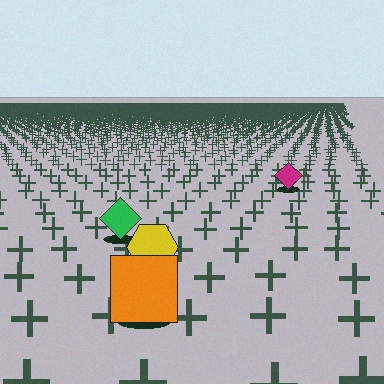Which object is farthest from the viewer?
The magenta diamond is farthest from the viewer. It appears smaller and the ground texture around it is denser.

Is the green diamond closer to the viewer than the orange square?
No. The orange square is closer — you can tell from the texture gradient: the ground texture is coarser near it.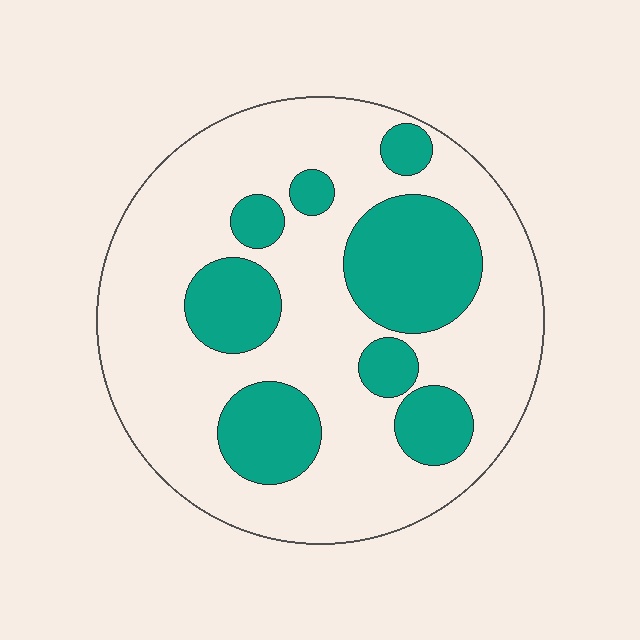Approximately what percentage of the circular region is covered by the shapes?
Approximately 30%.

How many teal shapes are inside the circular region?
8.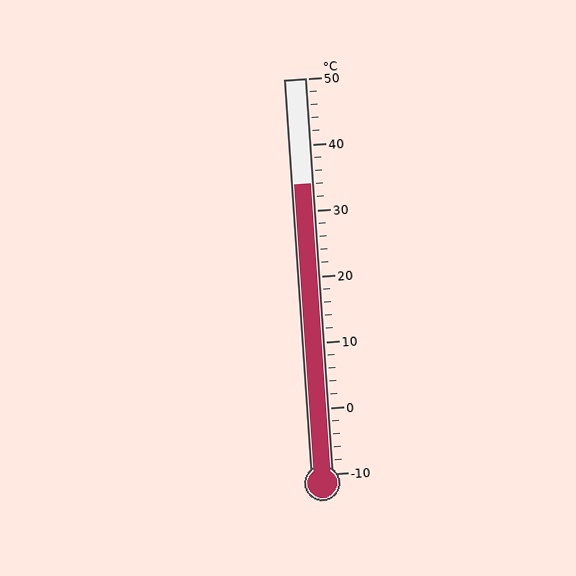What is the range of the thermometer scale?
The thermometer scale ranges from -10°C to 50°C.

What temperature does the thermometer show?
The thermometer shows approximately 34°C.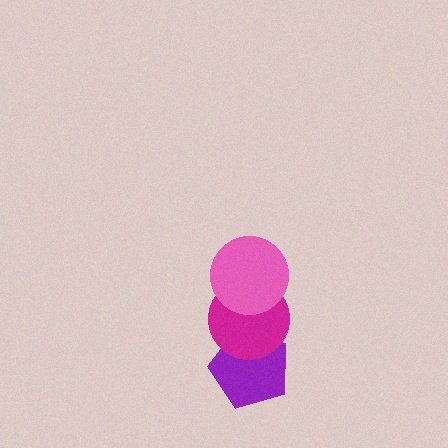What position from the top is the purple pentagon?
The purple pentagon is 3rd from the top.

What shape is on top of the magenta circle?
The pink circle is on top of the magenta circle.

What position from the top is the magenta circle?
The magenta circle is 2nd from the top.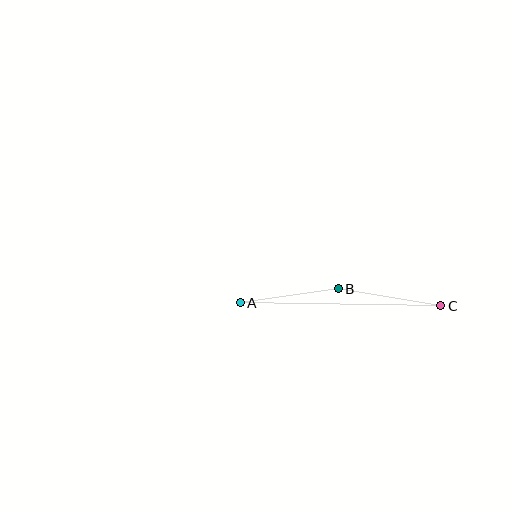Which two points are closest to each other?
Points A and B are closest to each other.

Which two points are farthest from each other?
Points A and C are farthest from each other.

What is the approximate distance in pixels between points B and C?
The distance between B and C is approximately 104 pixels.